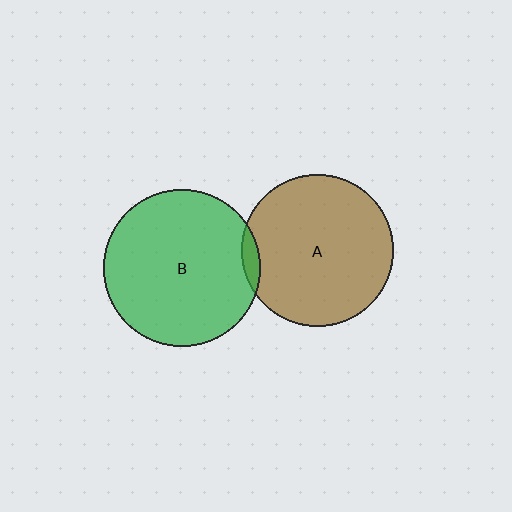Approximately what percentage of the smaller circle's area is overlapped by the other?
Approximately 5%.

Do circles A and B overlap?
Yes.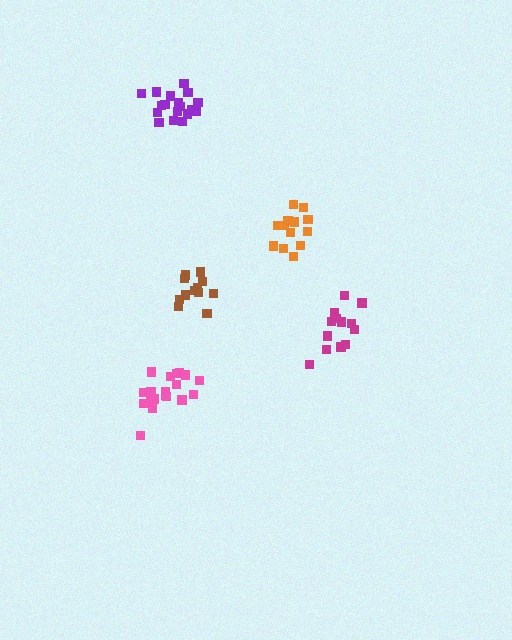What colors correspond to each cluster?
The clusters are colored: brown, orange, purple, magenta, pink.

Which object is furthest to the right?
The magenta cluster is rightmost.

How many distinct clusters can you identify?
There are 5 distinct clusters.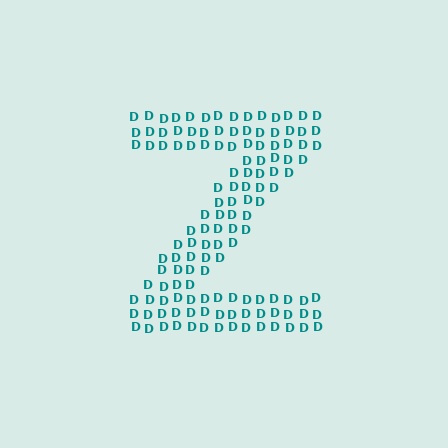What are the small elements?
The small elements are letter D's.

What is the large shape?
The large shape is the letter Z.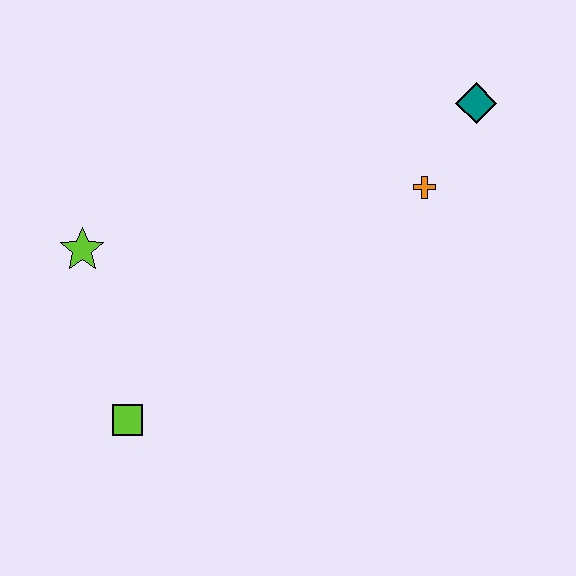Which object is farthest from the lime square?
The teal diamond is farthest from the lime square.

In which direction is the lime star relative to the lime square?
The lime star is above the lime square.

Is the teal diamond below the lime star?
No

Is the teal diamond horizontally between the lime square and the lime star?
No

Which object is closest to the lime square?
The lime star is closest to the lime square.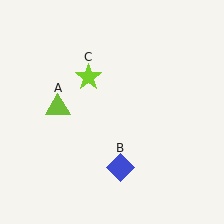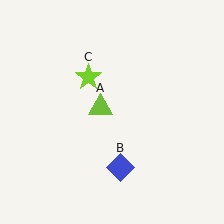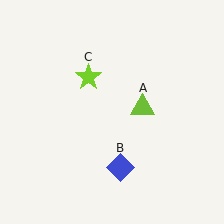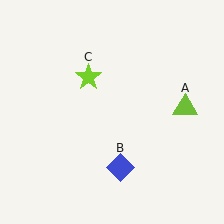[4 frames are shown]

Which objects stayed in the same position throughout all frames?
Blue diamond (object B) and lime star (object C) remained stationary.